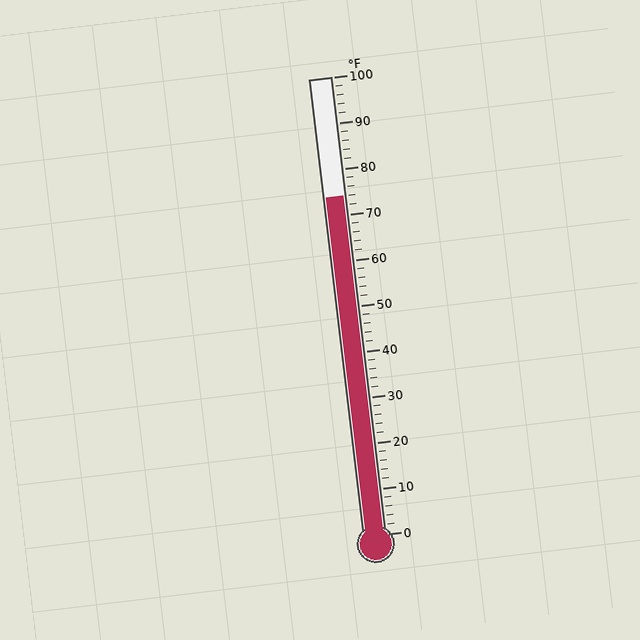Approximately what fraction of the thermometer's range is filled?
The thermometer is filled to approximately 75% of its range.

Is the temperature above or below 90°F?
The temperature is below 90°F.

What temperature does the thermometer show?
The thermometer shows approximately 74°F.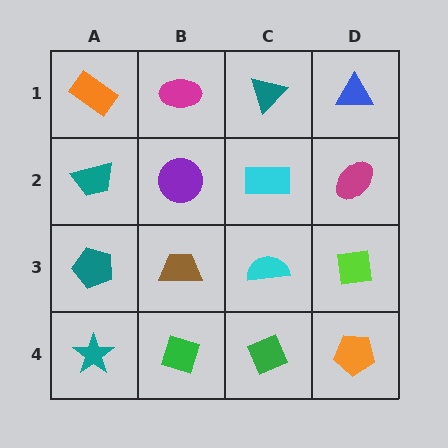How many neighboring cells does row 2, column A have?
3.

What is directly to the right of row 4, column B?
A green diamond.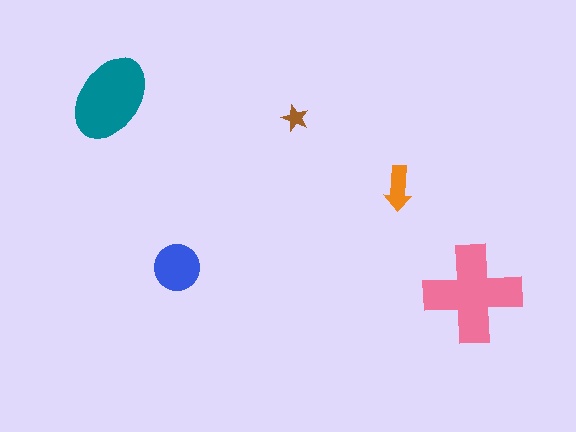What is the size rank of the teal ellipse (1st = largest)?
2nd.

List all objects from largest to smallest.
The pink cross, the teal ellipse, the blue circle, the orange arrow, the brown star.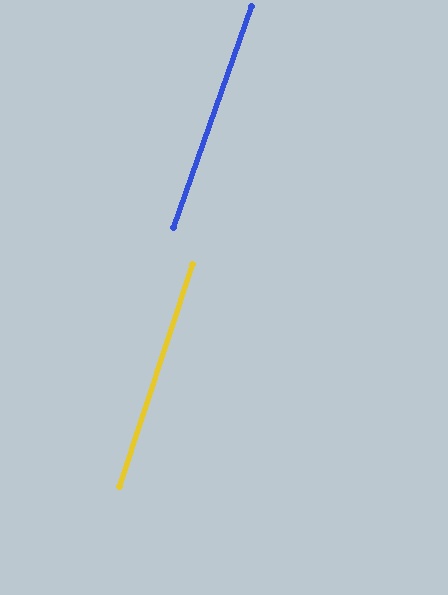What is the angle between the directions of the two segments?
Approximately 1 degree.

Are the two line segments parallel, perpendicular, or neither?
Parallel — their directions differ by only 1.2°.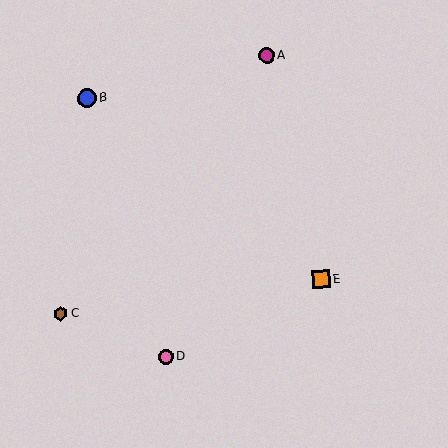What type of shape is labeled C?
Shape C is a brown hexagon.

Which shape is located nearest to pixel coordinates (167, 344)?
The pink circle (labeled D) at (166, 356) is nearest to that location.